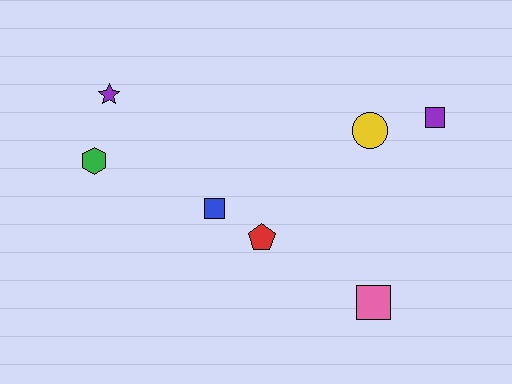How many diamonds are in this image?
There are no diamonds.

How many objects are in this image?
There are 7 objects.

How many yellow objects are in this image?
There is 1 yellow object.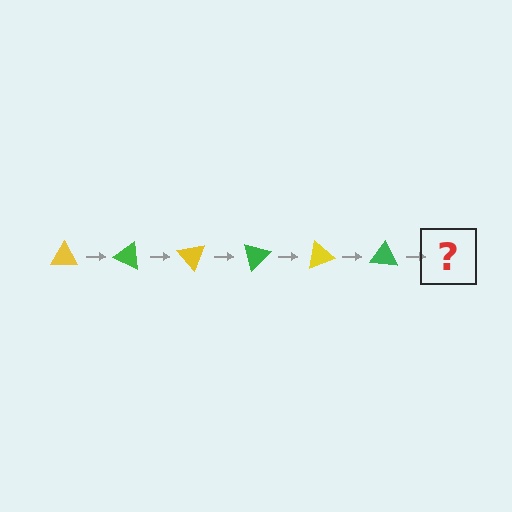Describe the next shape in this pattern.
It should be a yellow triangle, rotated 150 degrees from the start.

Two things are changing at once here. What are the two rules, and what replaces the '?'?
The two rules are that it rotates 25 degrees each step and the color cycles through yellow and green. The '?' should be a yellow triangle, rotated 150 degrees from the start.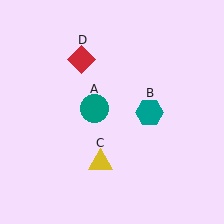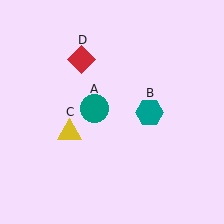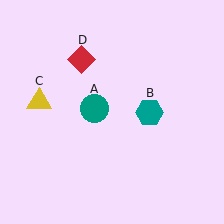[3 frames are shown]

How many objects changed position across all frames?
1 object changed position: yellow triangle (object C).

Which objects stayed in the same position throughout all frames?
Teal circle (object A) and teal hexagon (object B) and red diamond (object D) remained stationary.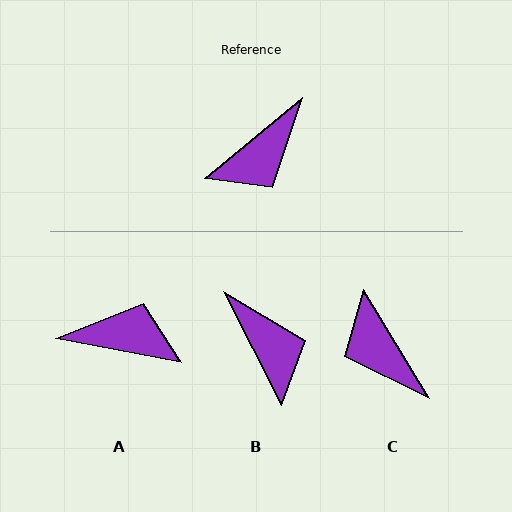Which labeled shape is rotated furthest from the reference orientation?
A, about 130 degrees away.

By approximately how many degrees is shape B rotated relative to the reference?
Approximately 77 degrees counter-clockwise.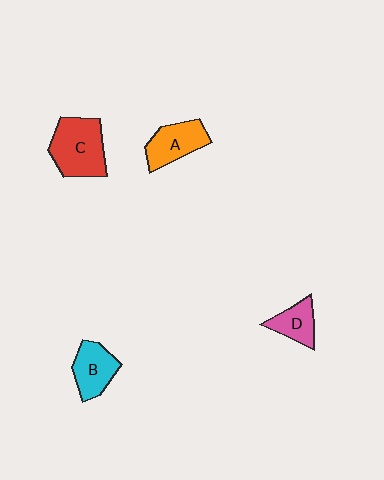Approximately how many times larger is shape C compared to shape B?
Approximately 1.5 times.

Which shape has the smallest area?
Shape D (pink).